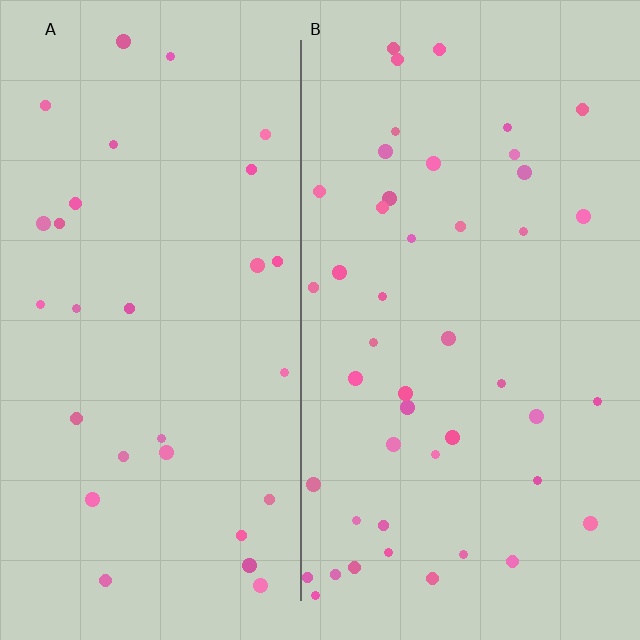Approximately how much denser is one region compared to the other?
Approximately 1.5× — region B over region A.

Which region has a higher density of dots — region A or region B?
B (the right).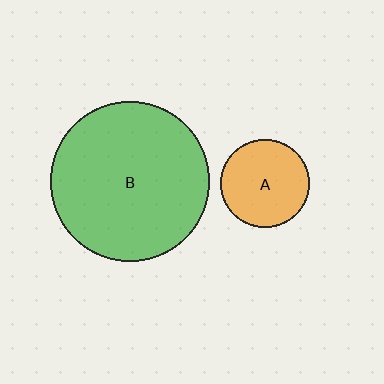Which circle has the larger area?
Circle B (green).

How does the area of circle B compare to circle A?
Approximately 3.3 times.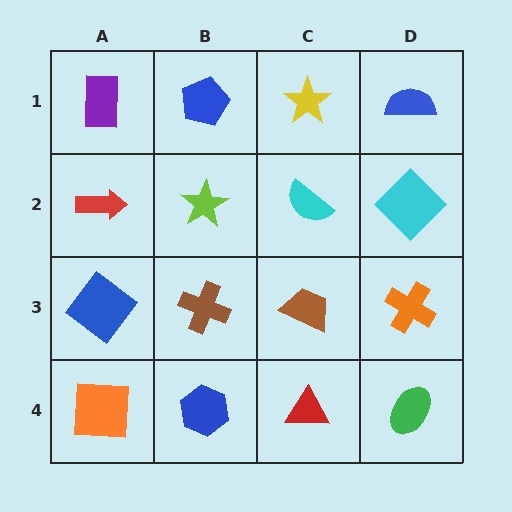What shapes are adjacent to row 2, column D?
A blue semicircle (row 1, column D), an orange cross (row 3, column D), a cyan semicircle (row 2, column C).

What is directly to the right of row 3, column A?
A brown cross.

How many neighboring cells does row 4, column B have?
3.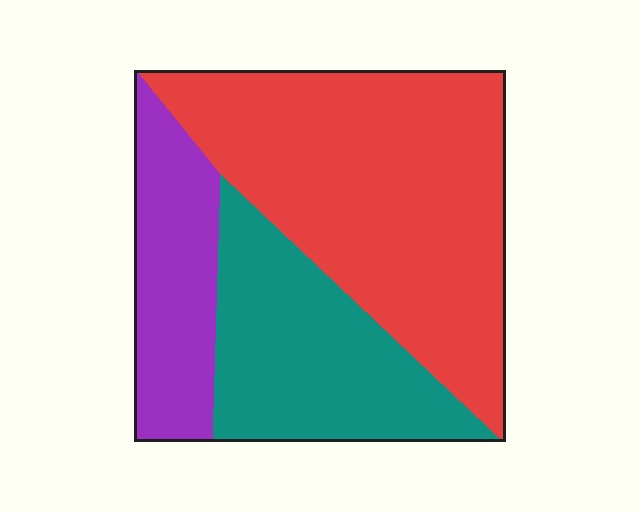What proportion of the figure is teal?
Teal covers about 30% of the figure.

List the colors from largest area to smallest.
From largest to smallest: red, teal, purple.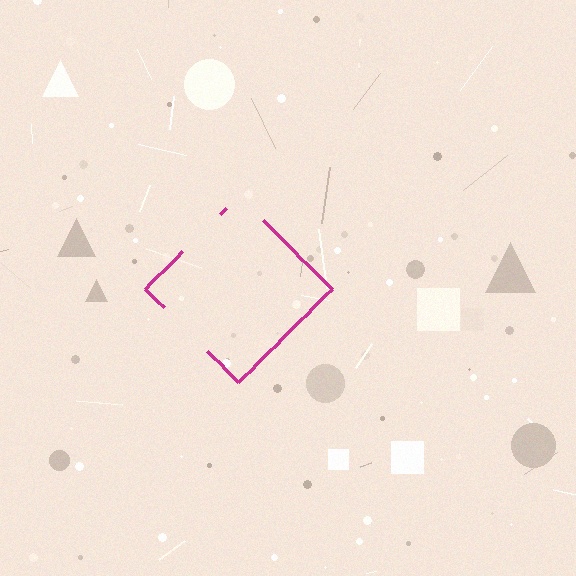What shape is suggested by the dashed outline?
The dashed outline suggests a diamond.